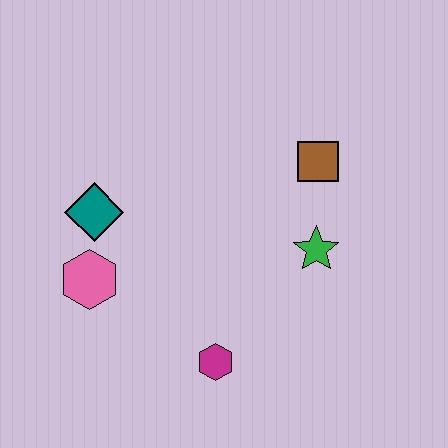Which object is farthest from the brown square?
The pink hexagon is farthest from the brown square.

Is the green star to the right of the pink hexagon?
Yes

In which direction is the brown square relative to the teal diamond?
The brown square is to the right of the teal diamond.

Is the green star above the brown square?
No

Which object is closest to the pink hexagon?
The teal diamond is closest to the pink hexagon.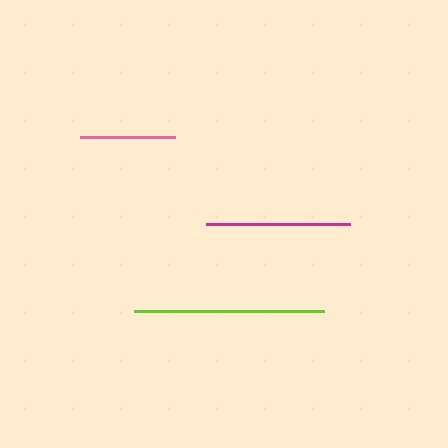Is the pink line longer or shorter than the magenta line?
The magenta line is longer than the pink line.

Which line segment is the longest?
The lime line is the longest at approximately 190 pixels.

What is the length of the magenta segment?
The magenta segment is approximately 144 pixels long.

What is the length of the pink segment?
The pink segment is approximately 96 pixels long.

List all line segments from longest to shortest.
From longest to shortest: lime, magenta, pink.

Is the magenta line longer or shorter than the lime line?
The lime line is longer than the magenta line.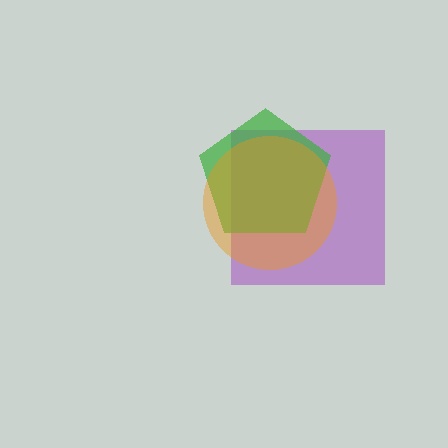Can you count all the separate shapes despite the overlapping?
Yes, there are 3 separate shapes.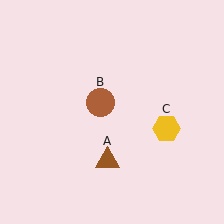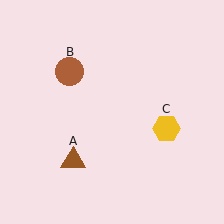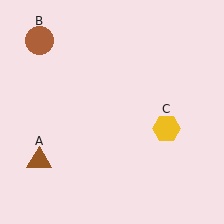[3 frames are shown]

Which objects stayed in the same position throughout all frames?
Yellow hexagon (object C) remained stationary.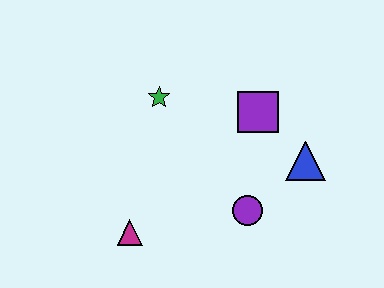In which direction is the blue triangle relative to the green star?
The blue triangle is to the right of the green star.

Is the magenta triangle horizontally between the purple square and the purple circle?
No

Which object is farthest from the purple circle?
The green star is farthest from the purple circle.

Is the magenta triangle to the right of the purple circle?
No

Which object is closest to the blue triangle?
The purple square is closest to the blue triangle.